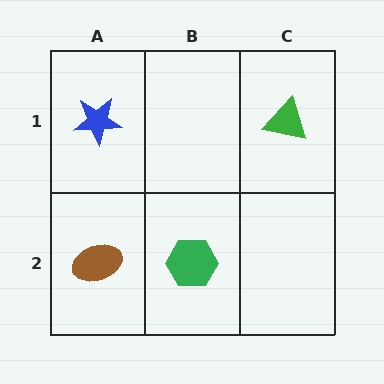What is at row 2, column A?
A brown ellipse.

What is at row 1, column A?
A blue star.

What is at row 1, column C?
A green triangle.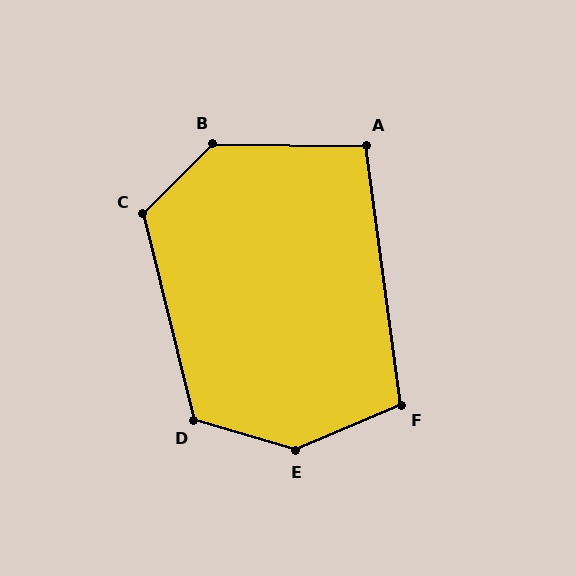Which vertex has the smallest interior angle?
A, at approximately 98 degrees.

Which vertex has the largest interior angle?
E, at approximately 140 degrees.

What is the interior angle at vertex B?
Approximately 134 degrees (obtuse).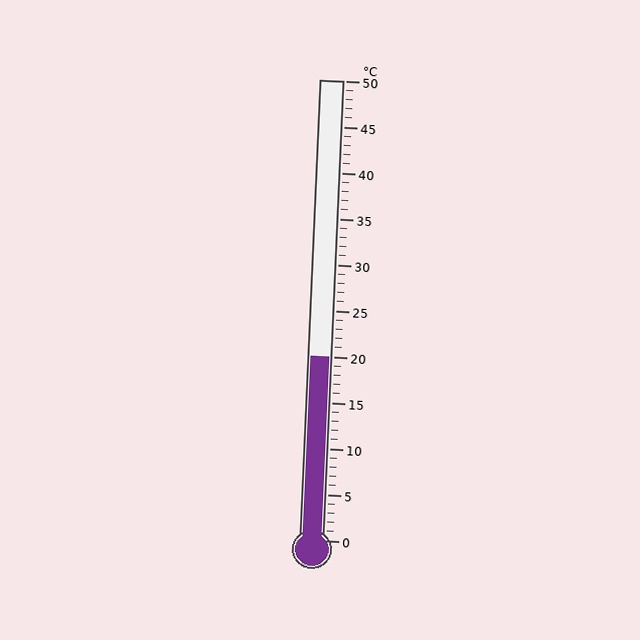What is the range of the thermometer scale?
The thermometer scale ranges from 0°C to 50°C.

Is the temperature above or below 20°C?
The temperature is at 20°C.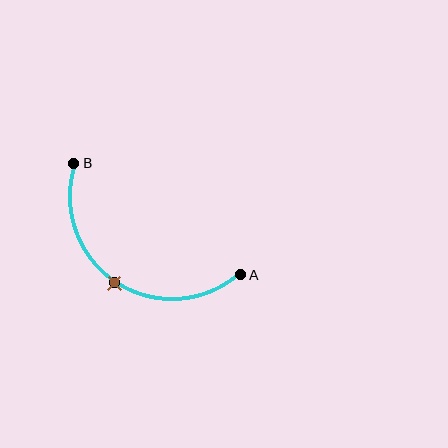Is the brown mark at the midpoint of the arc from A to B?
Yes. The brown mark lies on the arc at equal arc-length from both A and B — it is the arc midpoint.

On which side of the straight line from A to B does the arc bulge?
The arc bulges below and to the left of the straight line connecting A and B.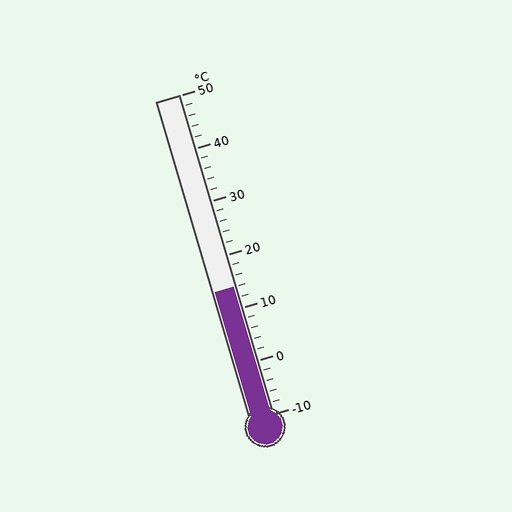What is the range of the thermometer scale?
The thermometer scale ranges from -10°C to 50°C.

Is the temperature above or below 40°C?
The temperature is below 40°C.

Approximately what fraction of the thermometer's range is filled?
The thermometer is filled to approximately 40% of its range.